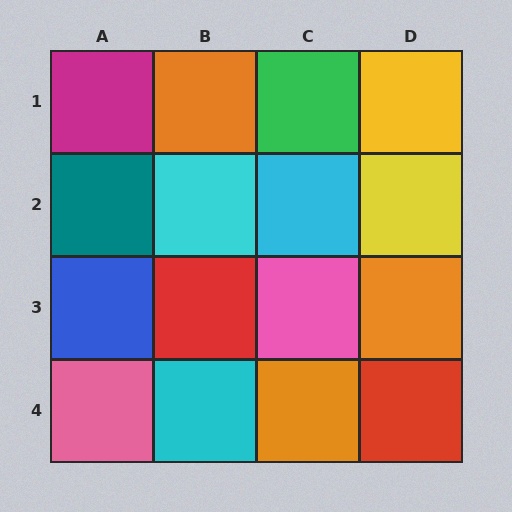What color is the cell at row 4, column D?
Red.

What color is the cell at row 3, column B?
Red.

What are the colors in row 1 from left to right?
Magenta, orange, green, yellow.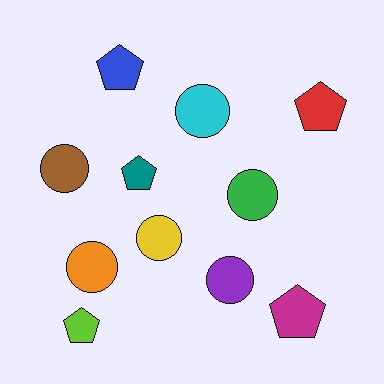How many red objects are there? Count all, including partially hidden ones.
There is 1 red object.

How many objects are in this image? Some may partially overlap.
There are 11 objects.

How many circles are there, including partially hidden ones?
There are 6 circles.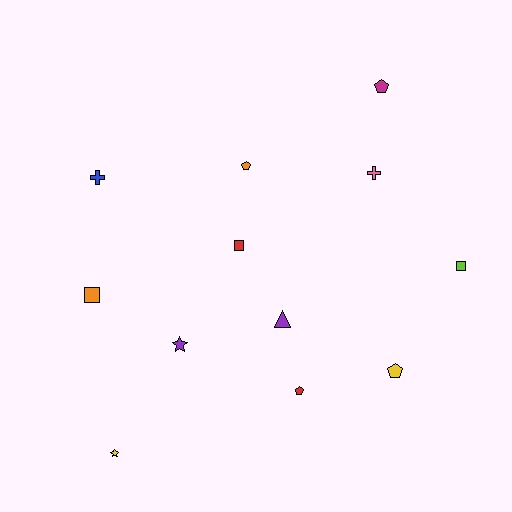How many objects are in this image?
There are 12 objects.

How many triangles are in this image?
There is 1 triangle.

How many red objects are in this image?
There are 2 red objects.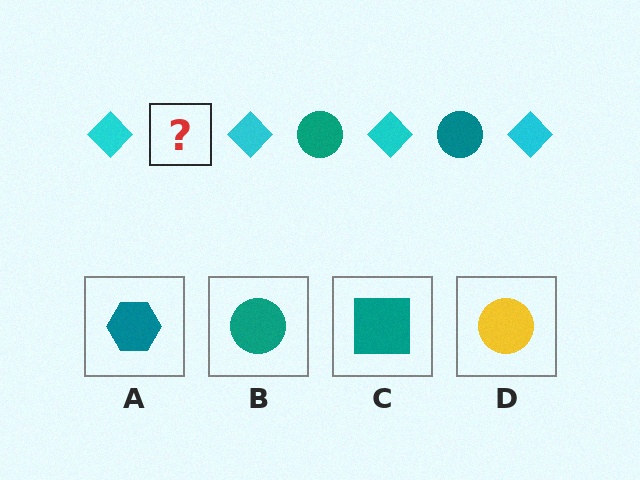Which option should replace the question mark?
Option B.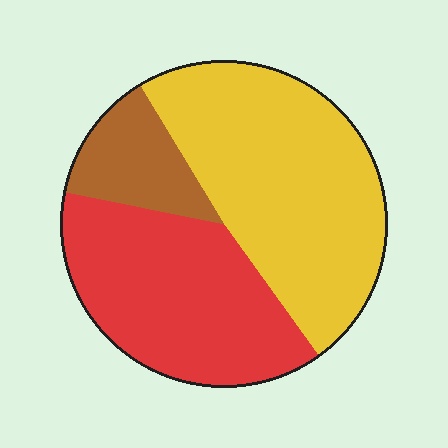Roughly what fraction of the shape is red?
Red covers 38% of the shape.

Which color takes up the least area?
Brown, at roughly 15%.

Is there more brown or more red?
Red.